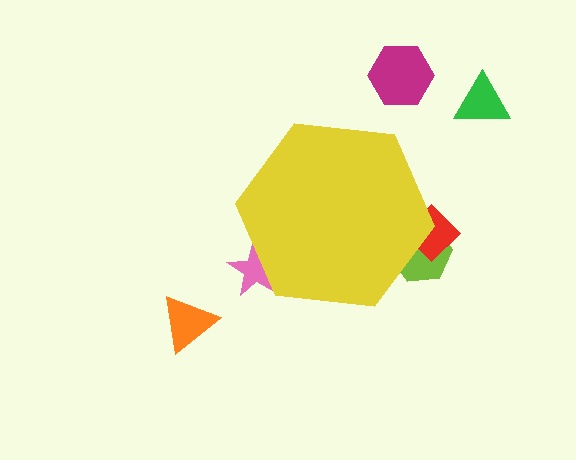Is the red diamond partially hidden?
Yes, the red diamond is partially hidden behind the yellow hexagon.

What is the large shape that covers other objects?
A yellow hexagon.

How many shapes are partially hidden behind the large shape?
3 shapes are partially hidden.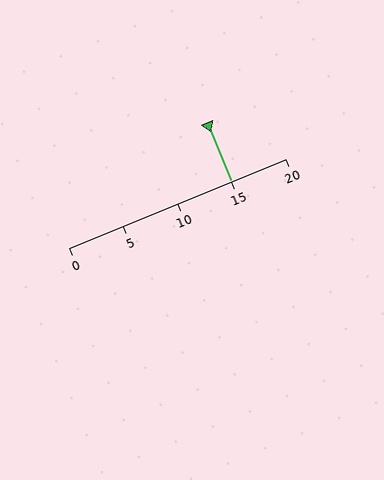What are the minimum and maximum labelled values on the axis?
The axis runs from 0 to 20.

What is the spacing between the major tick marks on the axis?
The major ticks are spaced 5 apart.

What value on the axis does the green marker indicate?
The marker indicates approximately 15.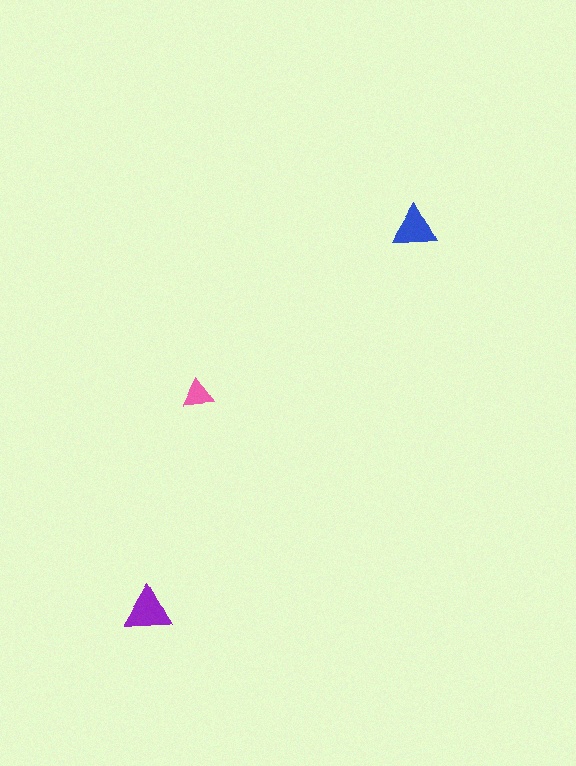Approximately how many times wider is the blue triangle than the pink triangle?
About 1.5 times wider.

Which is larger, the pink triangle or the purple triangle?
The purple one.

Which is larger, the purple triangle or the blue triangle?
The purple one.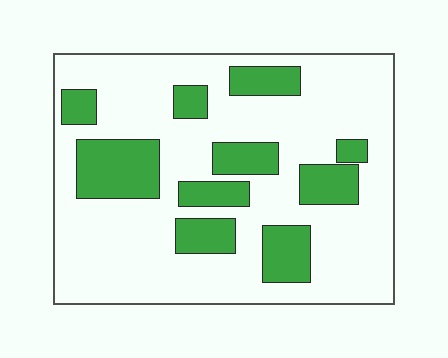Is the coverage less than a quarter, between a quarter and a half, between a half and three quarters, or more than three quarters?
Between a quarter and a half.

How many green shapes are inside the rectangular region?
10.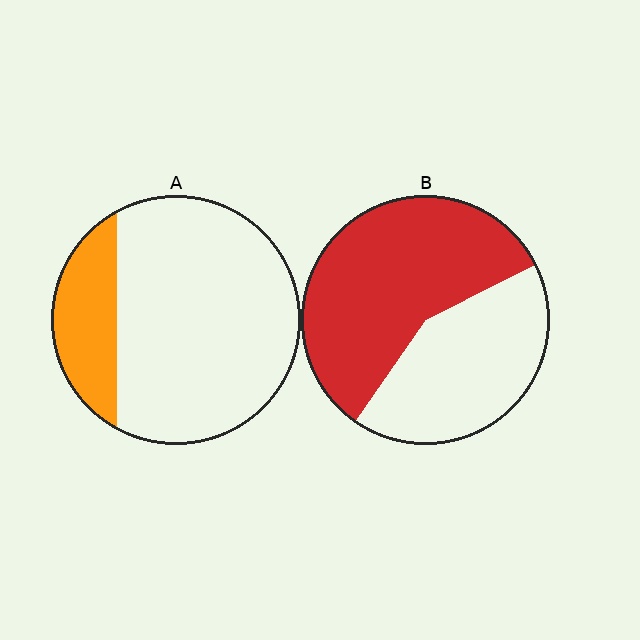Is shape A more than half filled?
No.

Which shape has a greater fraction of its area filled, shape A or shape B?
Shape B.